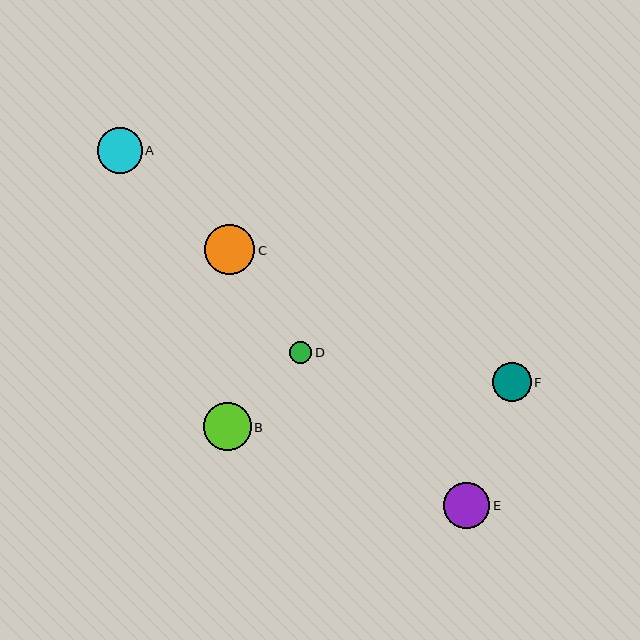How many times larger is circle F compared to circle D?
Circle F is approximately 1.8 times the size of circle D.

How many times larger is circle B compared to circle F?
Circle B is approximately 1.2 times the size of circle F.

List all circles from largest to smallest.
From largest to smallest: C, B, E, A, F, D.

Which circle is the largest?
Circle C is the largest with a size of approximately 51 pixels.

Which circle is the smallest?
Circle D is the smallest with a size of approximately 22 pixels.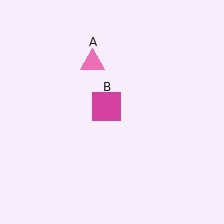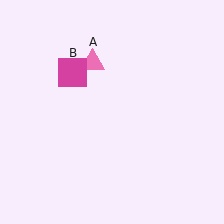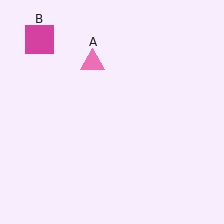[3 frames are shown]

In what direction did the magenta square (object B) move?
The magenta square (object B) moved up and to the left.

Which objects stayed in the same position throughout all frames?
Pink triangle (object A) remained stationary.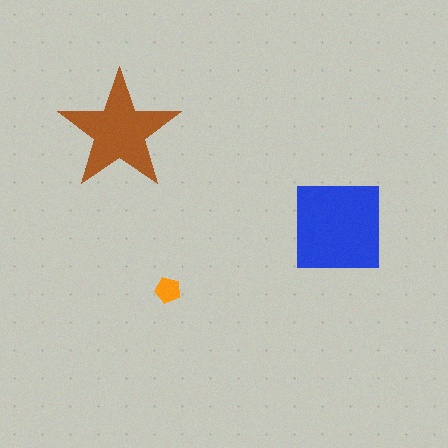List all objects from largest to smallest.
The blue square, the brown star, the orange pentagon.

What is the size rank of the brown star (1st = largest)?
2nd.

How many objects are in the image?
There are 3 objects in the image.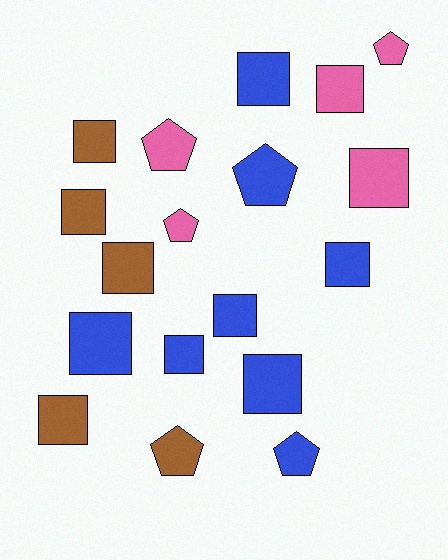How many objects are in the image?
There are 18 objects.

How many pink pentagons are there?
There are 3 pink pentagons.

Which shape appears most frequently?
Square, with 12 objects.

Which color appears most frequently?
Blue, with 8 objects.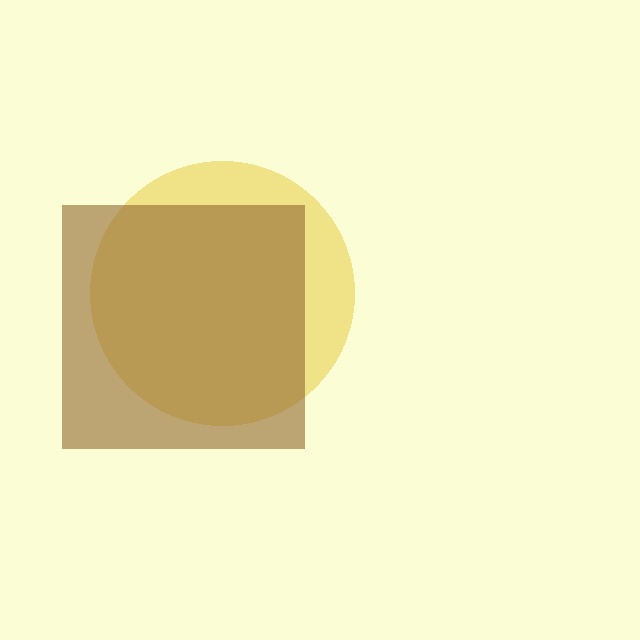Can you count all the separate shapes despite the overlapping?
Yes, there are 2 separate shapes.